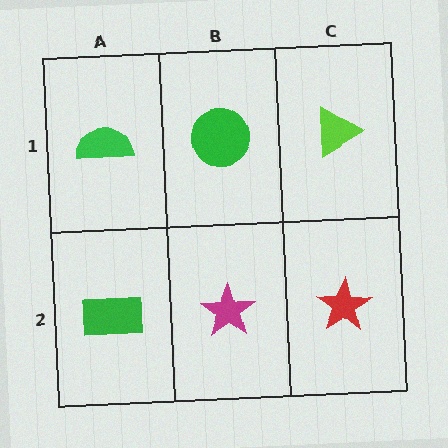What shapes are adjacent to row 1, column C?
A red star (row 2, column C), a green circle (row 1, column B).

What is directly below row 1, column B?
A magenta star.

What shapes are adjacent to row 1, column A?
A green rectangle (row 2, column A), a green circle (row 1, column B).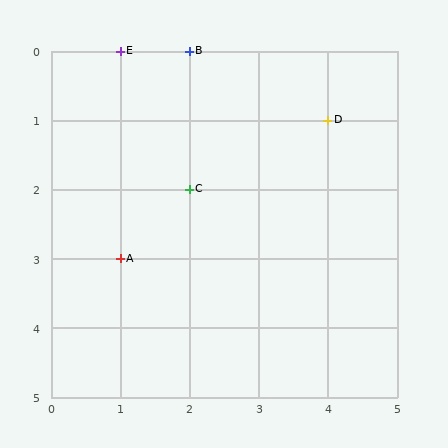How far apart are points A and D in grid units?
Points A and D are 3 columns and 2 rows apart (about 3.6 grid units diagonally).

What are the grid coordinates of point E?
Point E is at grid coordinates (1, 0).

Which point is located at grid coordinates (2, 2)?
Point C is at (2, 2).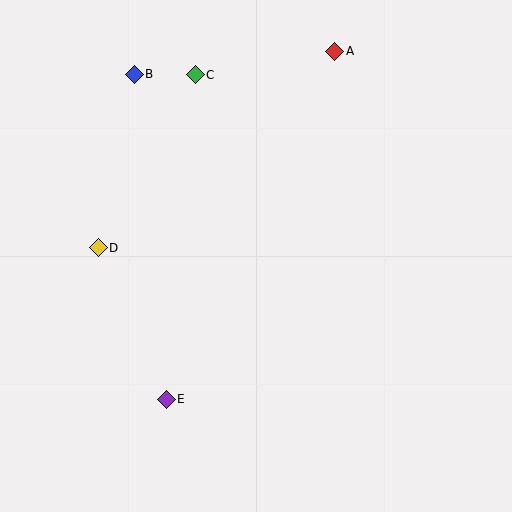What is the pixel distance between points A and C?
The distance between A and C is 141 pixels.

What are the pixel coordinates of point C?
Point C is at (195, 75).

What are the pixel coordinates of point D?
Point D is at (98, 248).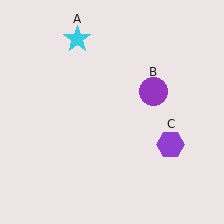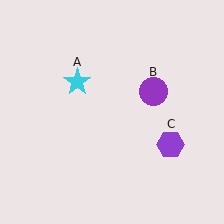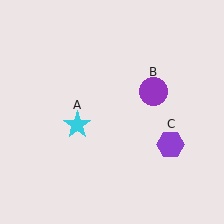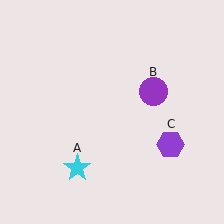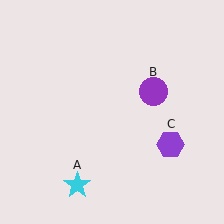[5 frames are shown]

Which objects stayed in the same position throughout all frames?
Purple circle (object B) and purple hexagon (object C) remained stationary.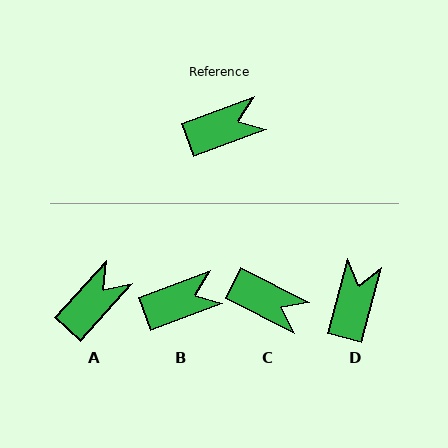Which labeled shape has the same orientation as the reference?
B.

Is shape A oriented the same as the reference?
No, it is off by about 27 degrees.